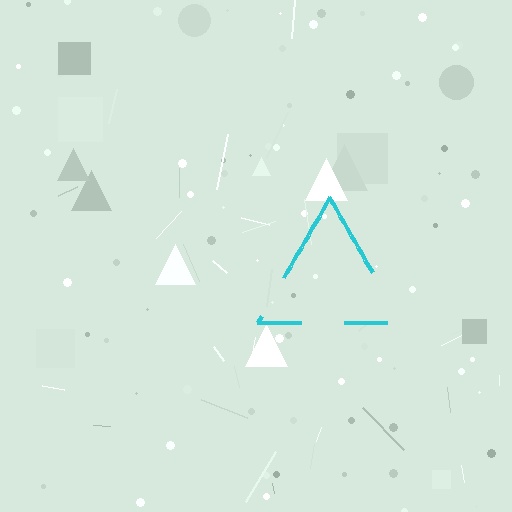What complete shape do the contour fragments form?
The contour fragments form a triangle.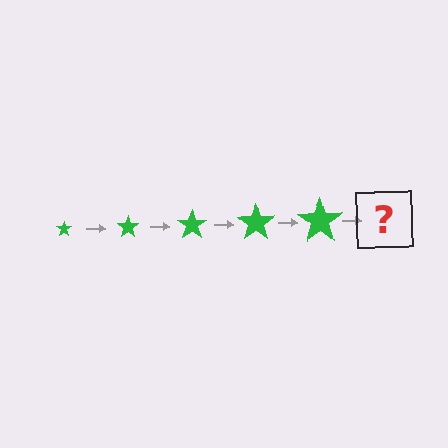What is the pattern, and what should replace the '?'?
The pattern is that the star gets progressively larger each step. The '?' should be a green star, larger than the previous one.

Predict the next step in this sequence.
The next step is a green star, larger than the previous one.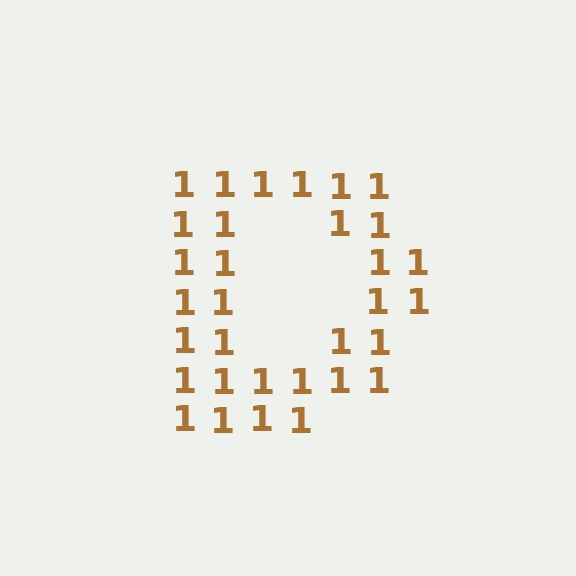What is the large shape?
The large shape is the letter D.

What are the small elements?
The small elements are digit 1's.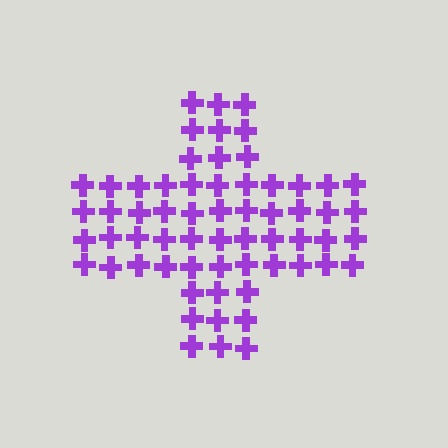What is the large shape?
The large shape is a cross.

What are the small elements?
The small elements are crosses.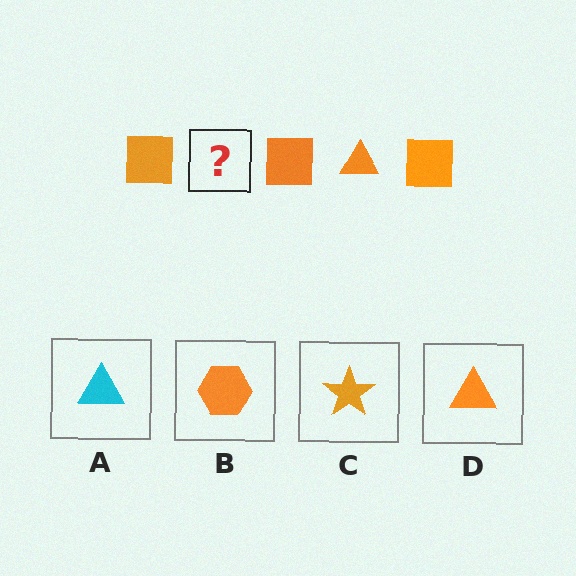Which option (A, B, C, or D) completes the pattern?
D.